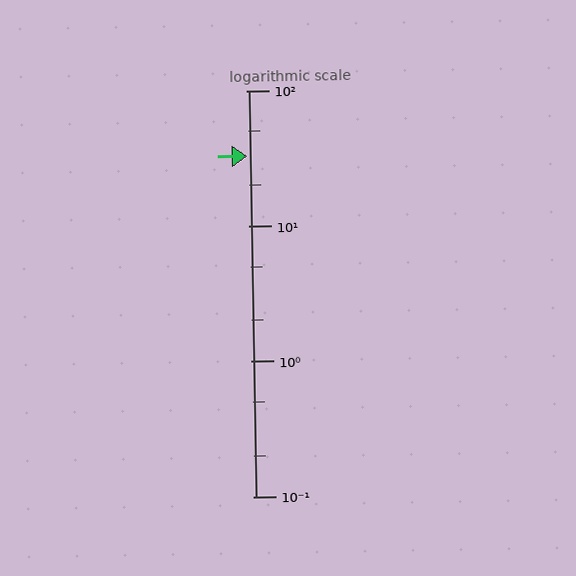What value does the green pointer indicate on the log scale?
The pointer indicates approximately 33.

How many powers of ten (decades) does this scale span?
The scale spans 3 decades, from 0.1 to 100.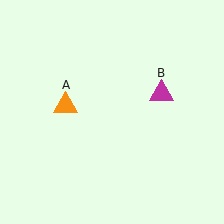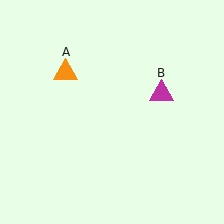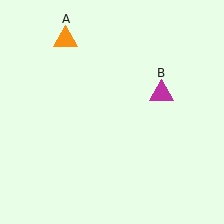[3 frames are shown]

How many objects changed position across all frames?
1 object changed position: orange triangle (object A).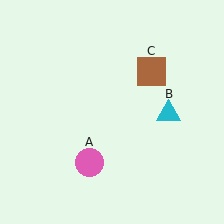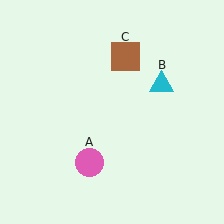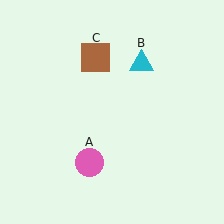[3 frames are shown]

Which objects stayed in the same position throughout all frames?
Pink circle (object A) remained stationary.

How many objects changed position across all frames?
2 objects changed position: cyan triangle (object B), brown square (object C).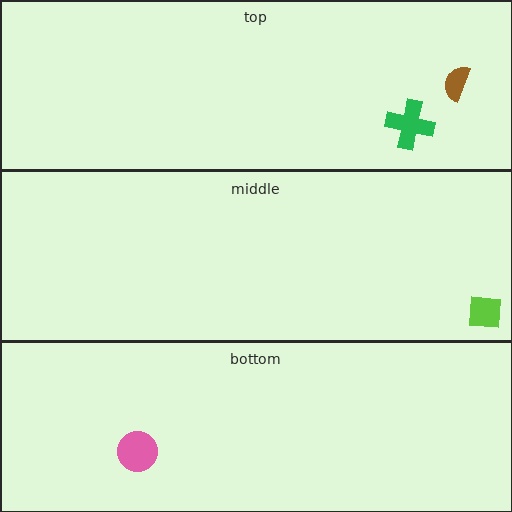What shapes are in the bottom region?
The pink circle.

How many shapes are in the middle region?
1.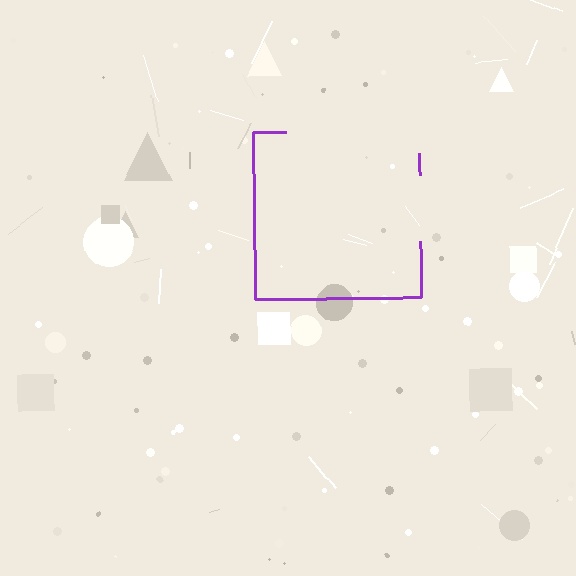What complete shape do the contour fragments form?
The contour fragments form a square.